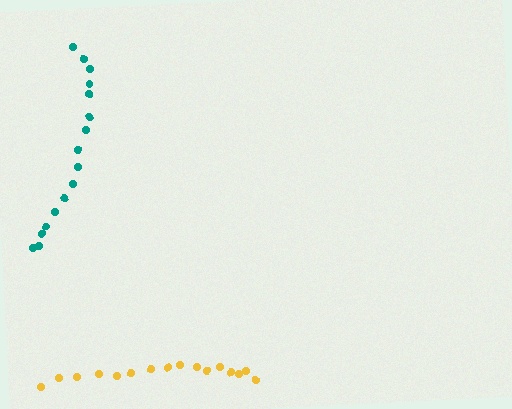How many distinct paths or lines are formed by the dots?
There are 2 distinct paths.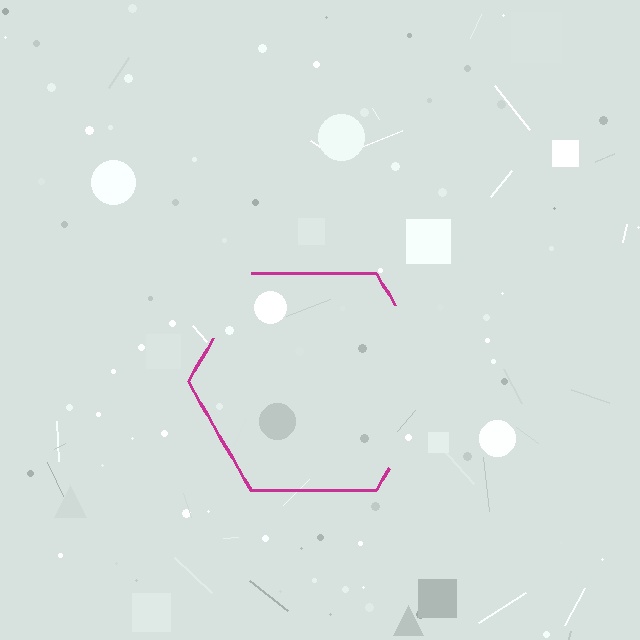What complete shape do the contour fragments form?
The contour fragments form a hexagon.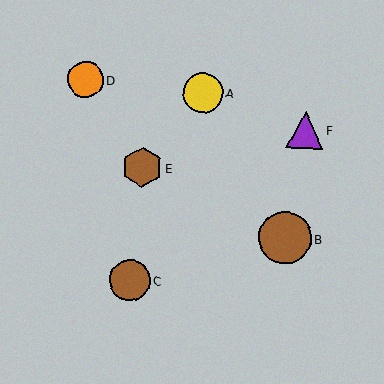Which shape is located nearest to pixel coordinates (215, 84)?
The yellow circle (labeled A) at (203, 93) is nearest to that location.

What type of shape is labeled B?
Shape B is a brown circle.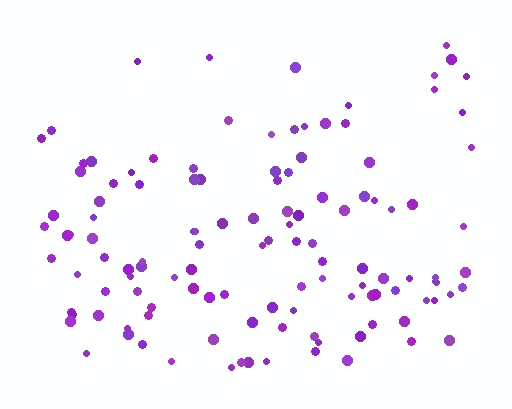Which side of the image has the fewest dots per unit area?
The top.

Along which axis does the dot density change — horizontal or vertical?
Vertical.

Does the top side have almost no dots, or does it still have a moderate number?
Still a moderate number, just noticeably fewer than the bottom.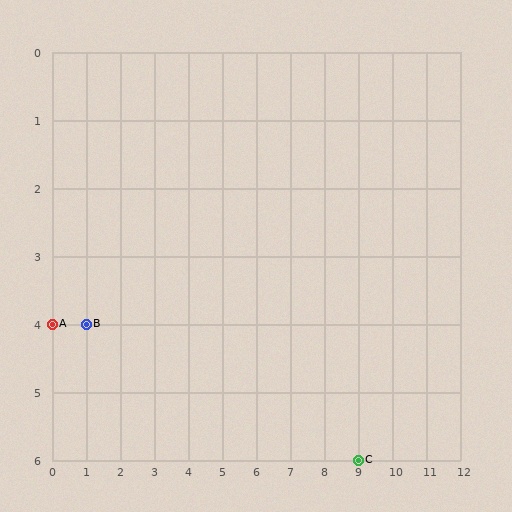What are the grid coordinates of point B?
Point B is at grid coordinates (1, 4).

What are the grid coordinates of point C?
Point C is at grid coordinates (9, 6).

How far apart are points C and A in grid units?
Points C and A are 9 columns and 2 rows apart (about 9.2 grid units diagonally).